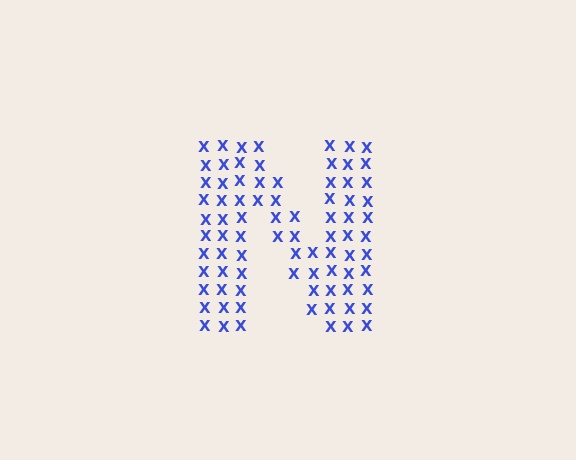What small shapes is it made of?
It is made of small letter X's.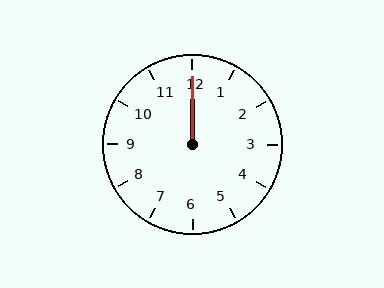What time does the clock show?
12:00.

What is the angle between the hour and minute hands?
Approximately 0 degrees.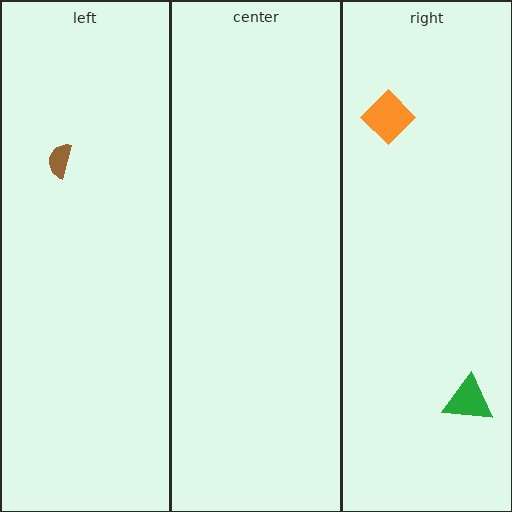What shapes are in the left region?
The brown semicircle.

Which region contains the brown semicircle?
The left region.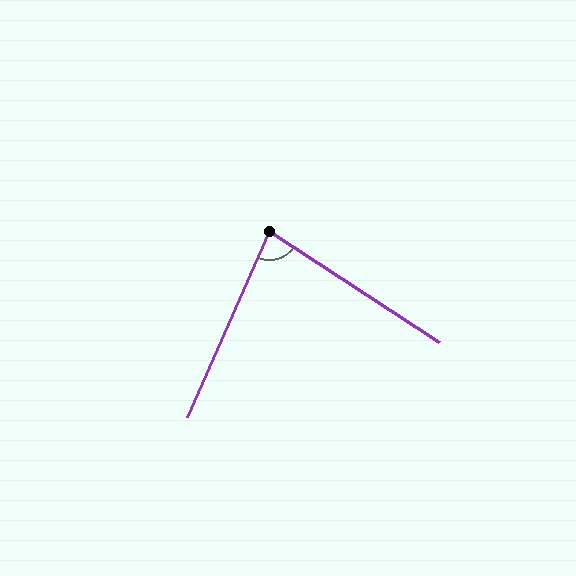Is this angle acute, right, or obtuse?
It is acute.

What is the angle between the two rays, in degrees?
Approximately 81 degrees.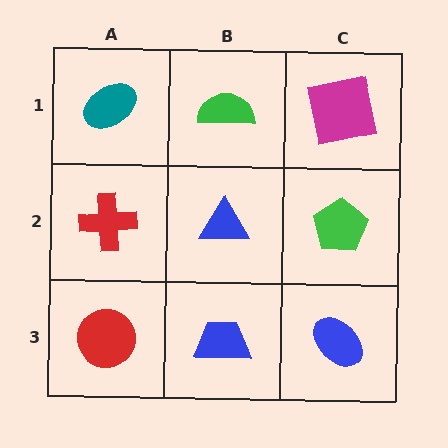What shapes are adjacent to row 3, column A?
A red cross (row 2, column A), a blue trapezoid (row 3, column B).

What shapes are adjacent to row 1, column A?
A red cross (row 2, column A), a green semicircle (row 1, column B).